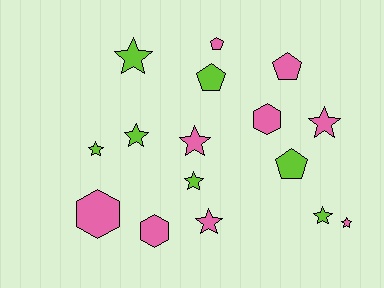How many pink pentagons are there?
There are 2 pink pentagons.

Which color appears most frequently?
Pink, with 9 objects.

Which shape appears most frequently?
Star, with 9 objects.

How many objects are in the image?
There are 16 objects.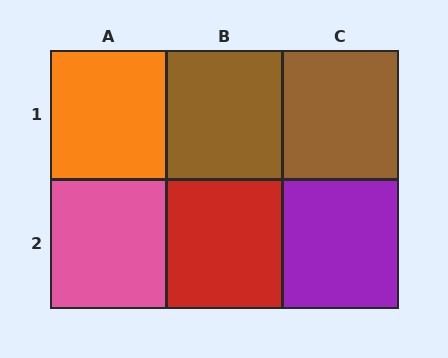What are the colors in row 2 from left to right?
Pink, red, purple.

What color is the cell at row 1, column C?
Brown.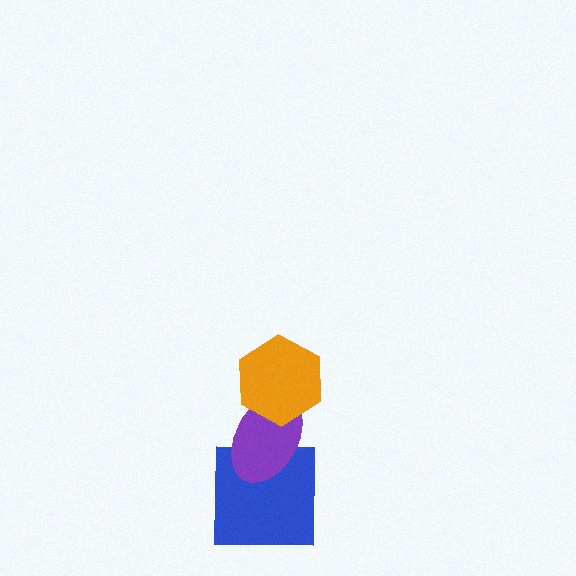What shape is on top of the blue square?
The purple ellipse is on top of the blue square.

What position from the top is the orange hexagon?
The orange hexagon is 1st from the top.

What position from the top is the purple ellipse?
The purple ellipse is 2nd from the top.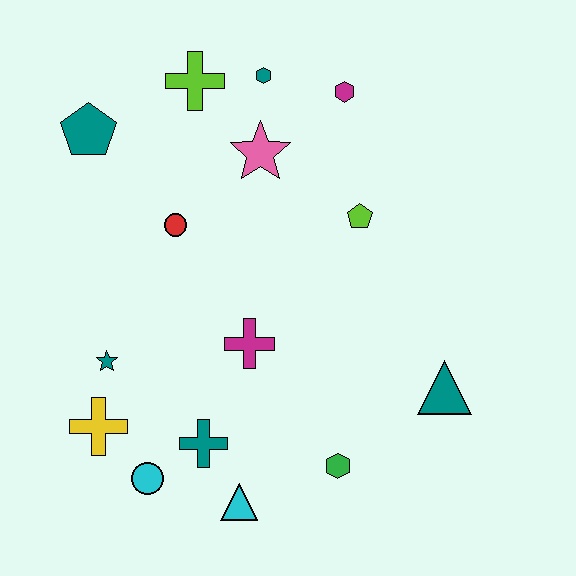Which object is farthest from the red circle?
The teal triangle is farthest from the red circle.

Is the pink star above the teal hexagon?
No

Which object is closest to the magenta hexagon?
The teal hexagon is closest to the magenta hexagon.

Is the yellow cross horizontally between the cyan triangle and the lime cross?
No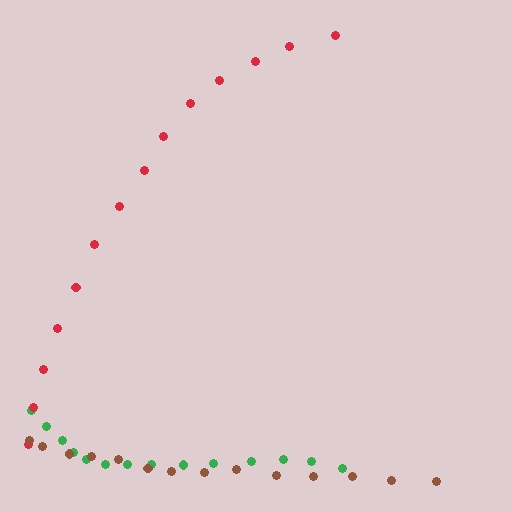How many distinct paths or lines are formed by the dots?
There are 3 distinct paths.